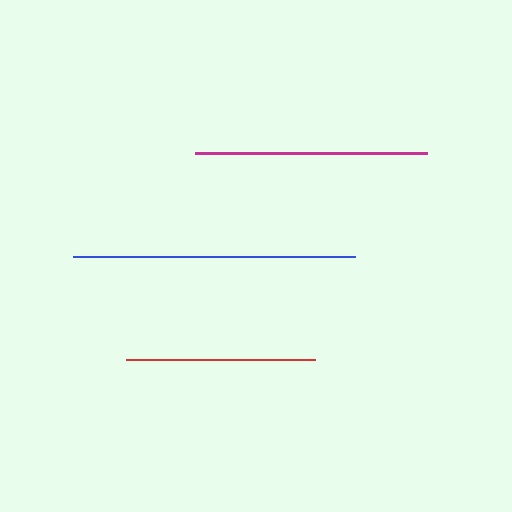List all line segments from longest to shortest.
From longest to shortest: blue, magenta, red.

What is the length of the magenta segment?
The magenta segment is approximately 232 pixels long.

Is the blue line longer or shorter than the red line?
The blue line is longer than the red line.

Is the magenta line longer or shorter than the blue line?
The blue line is longer than the magenta line.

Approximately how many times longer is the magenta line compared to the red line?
The magenta line is approximately 1.2 times the length of the red line.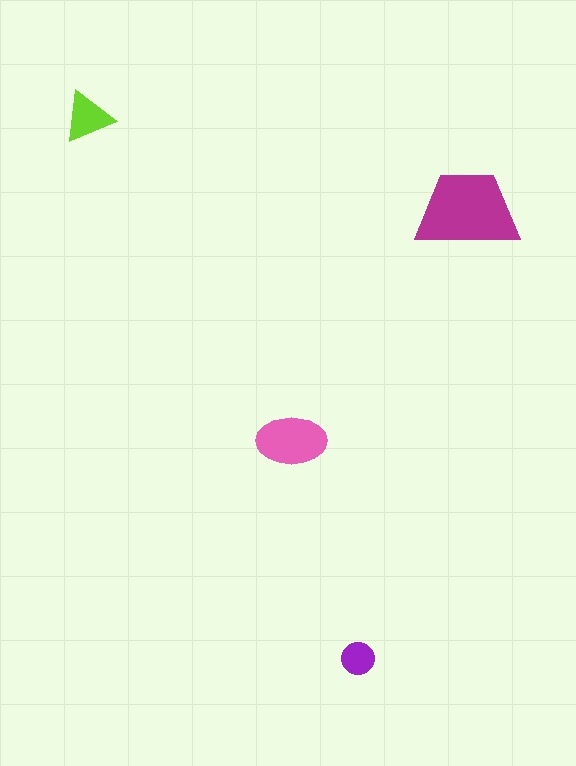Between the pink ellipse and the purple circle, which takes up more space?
The pink ellipse.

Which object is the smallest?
The purple circle.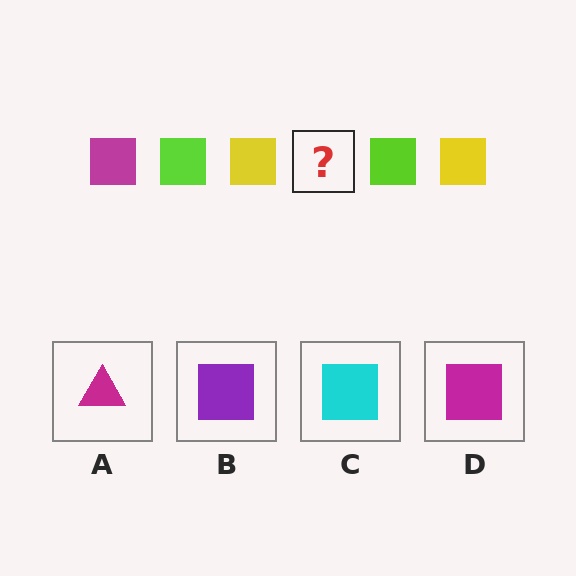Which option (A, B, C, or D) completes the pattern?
D.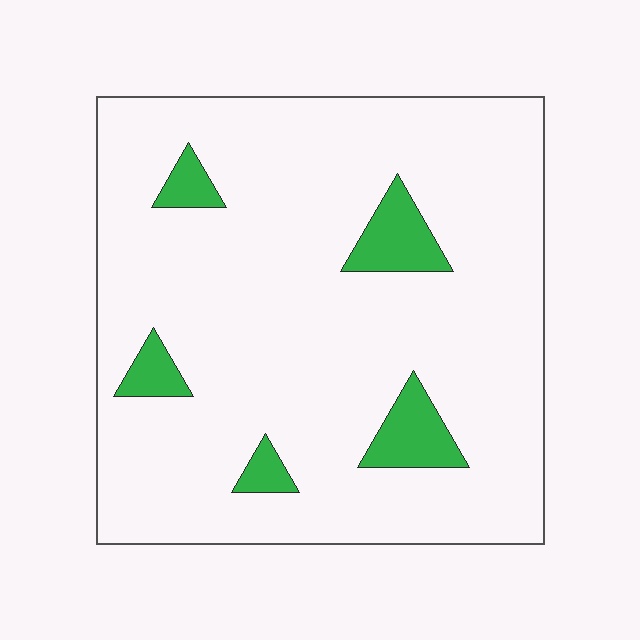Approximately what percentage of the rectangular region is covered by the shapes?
Approximately 10%.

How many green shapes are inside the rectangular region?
5.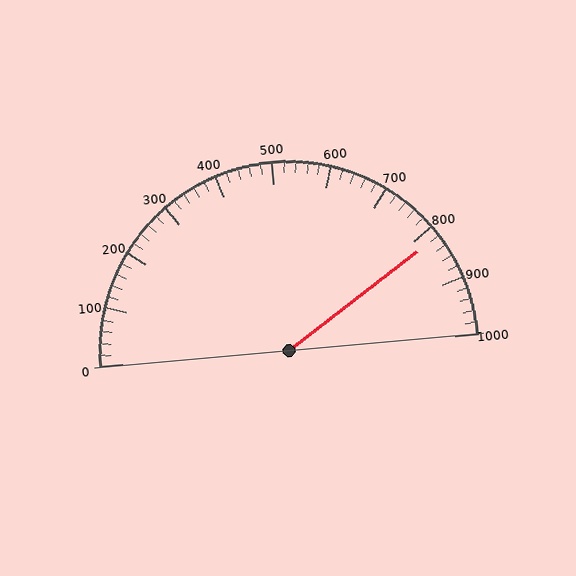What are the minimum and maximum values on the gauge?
The gauge ranges from 0 to 1000.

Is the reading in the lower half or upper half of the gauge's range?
The reading is in the upper half of the range (0 to 1000).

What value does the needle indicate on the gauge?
The needle indicates approximately 820.